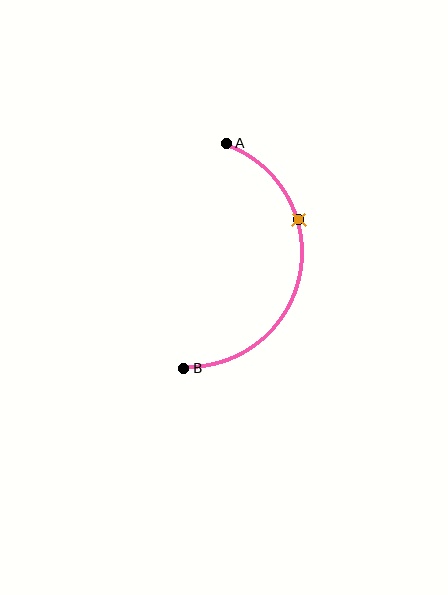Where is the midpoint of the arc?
The arc midpoint is the point on the curve farthest from the straight line joining A and B. It sits to the right of that line.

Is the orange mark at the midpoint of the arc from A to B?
No. The orange mark lies on the arc but is closer to endpoint A. The arc midpoint would be at the point on the curve equidistant along the arc from both A and B.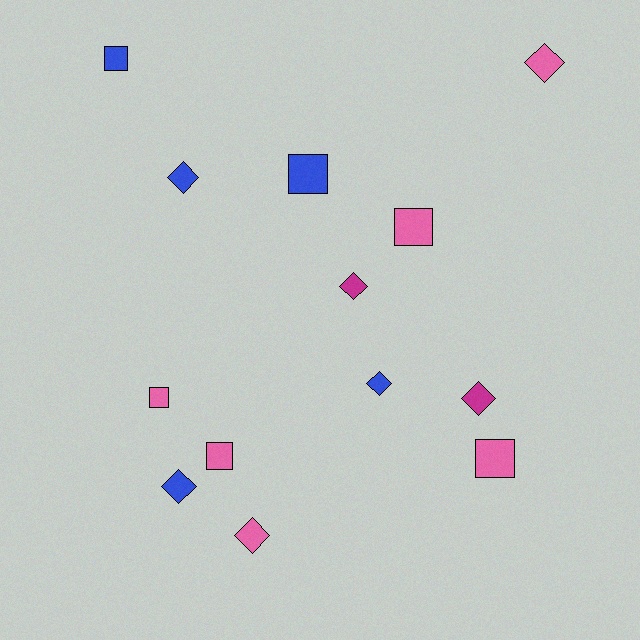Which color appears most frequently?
Pink, with 6 objects.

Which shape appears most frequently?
Diamond, with 7 objects.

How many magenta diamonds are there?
There are 2 magenta diamonds.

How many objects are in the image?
There are 13 objects.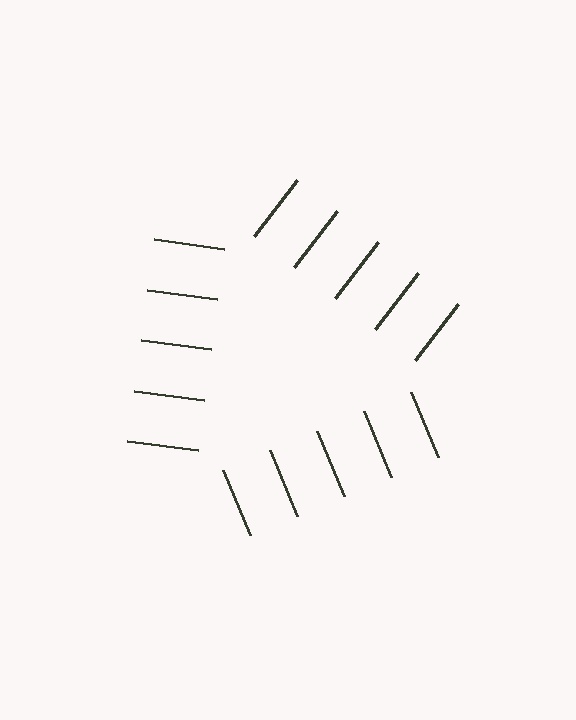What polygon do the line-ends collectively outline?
An illusory triangle — the line segments terminate on its edges but no continuous stroke is drawn.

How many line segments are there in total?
15 — 5 along each of the 3 edges.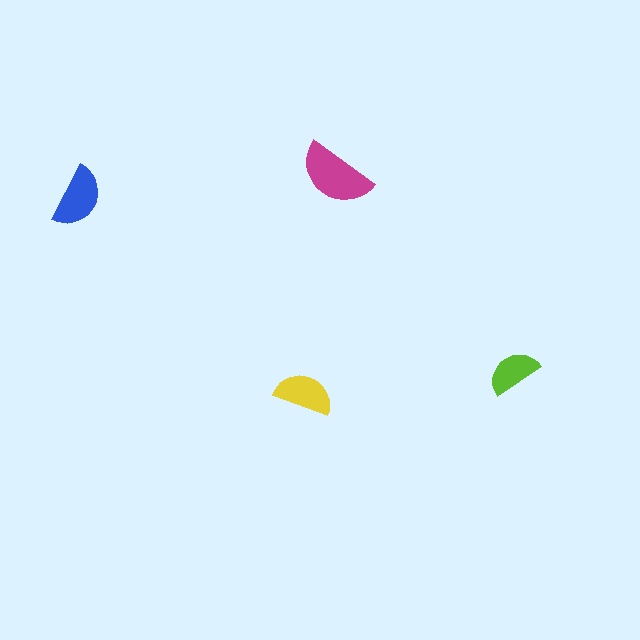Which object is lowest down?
The yellow semicircle is bottommost.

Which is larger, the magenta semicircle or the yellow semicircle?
The magenta one.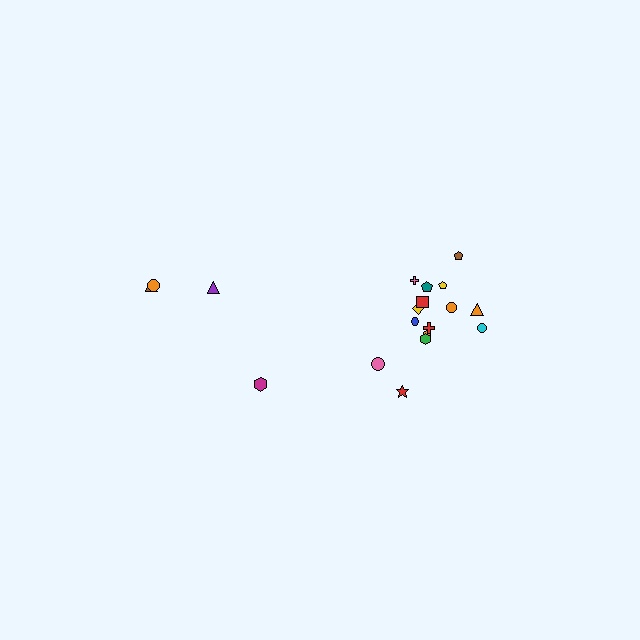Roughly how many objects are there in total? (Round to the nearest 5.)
Roughly 20 objects in total.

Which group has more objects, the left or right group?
The right group.